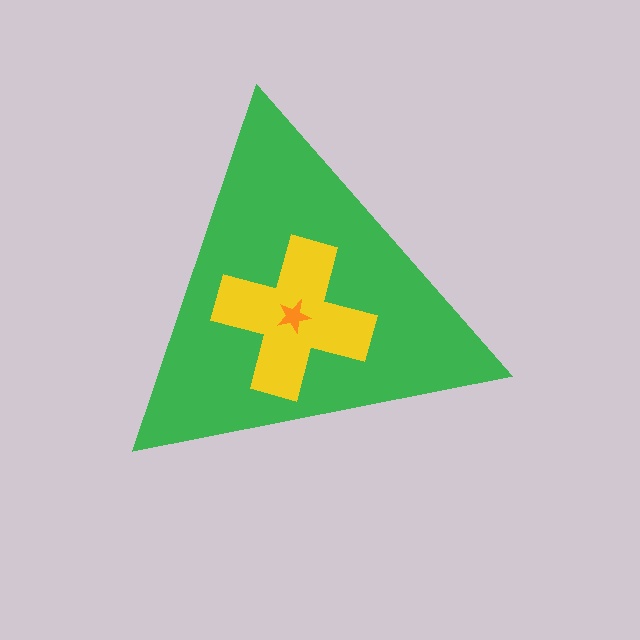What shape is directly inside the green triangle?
The yellow cross.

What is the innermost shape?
The orange star.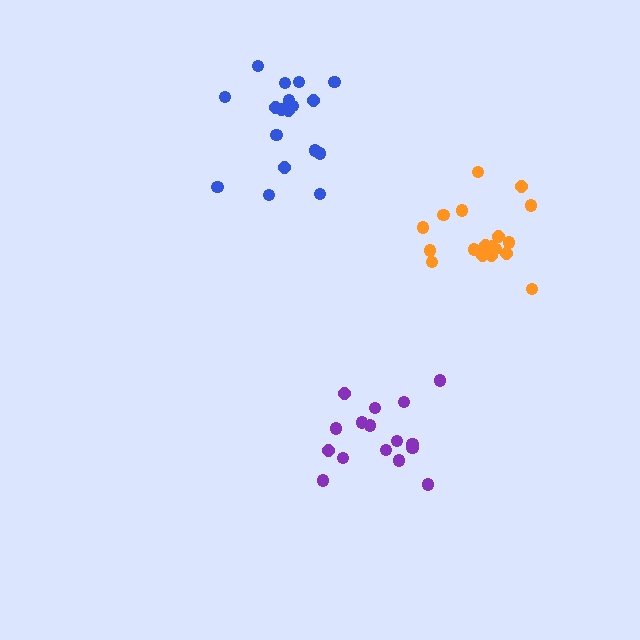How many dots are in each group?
Group 1: 18 dots, Group 2: 16 dots, Group 3: 19 dots (53 total).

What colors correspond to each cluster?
The clusters are colored: blue, purple, orange.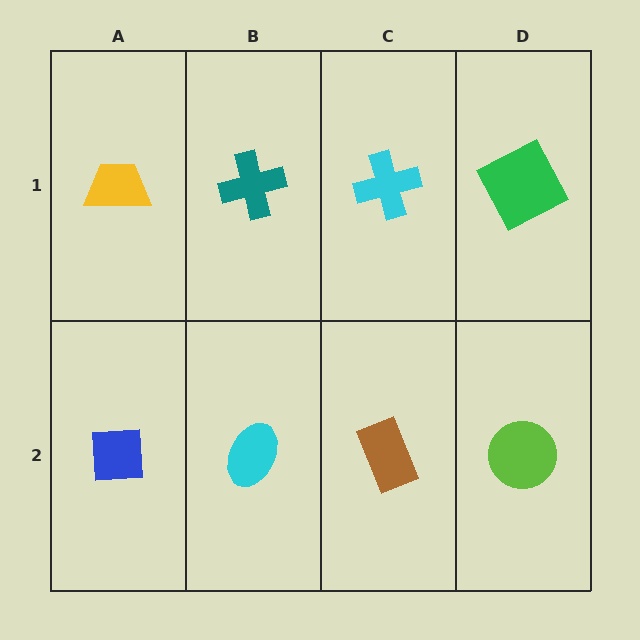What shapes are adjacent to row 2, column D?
A green square (row 1, column D), a brown rectangle (row 2, column C).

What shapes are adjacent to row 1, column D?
A lime circle (row 2, column D), a cyan cross (row 1, column C).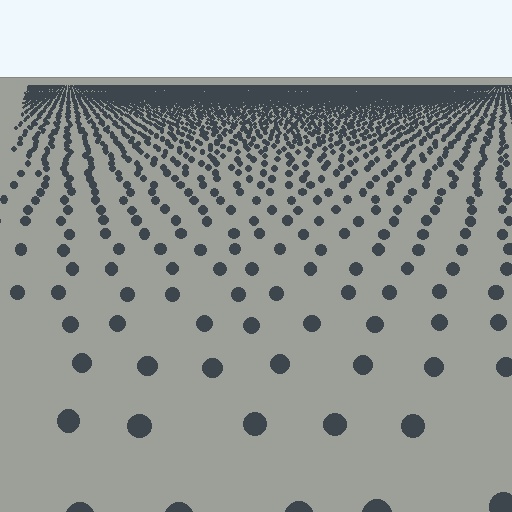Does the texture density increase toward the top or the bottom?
Density increases toward the top.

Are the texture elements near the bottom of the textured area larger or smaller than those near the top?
Larger. Near the bottom, elements are closer to the viewer and appear at a bigger on-screen size.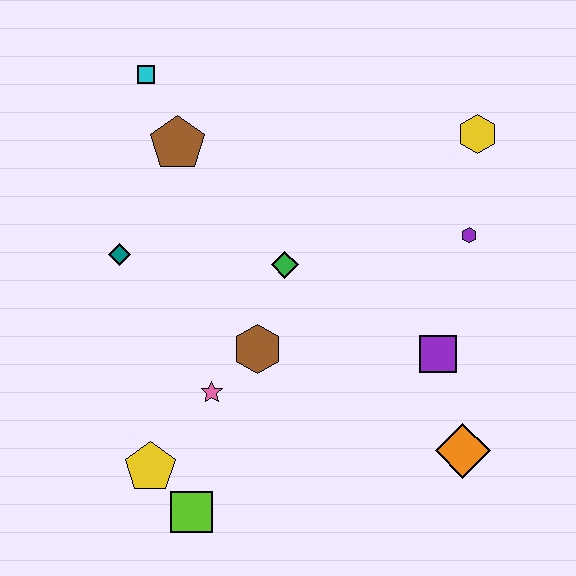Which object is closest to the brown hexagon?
The pink star is closest to the brown hexagon.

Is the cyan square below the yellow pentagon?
No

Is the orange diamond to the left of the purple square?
No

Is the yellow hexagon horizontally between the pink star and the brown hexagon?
No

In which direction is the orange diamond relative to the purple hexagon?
The orange diamond is below the purple hexagon.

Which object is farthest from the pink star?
The yellow hexagon is farthest from the pink star.